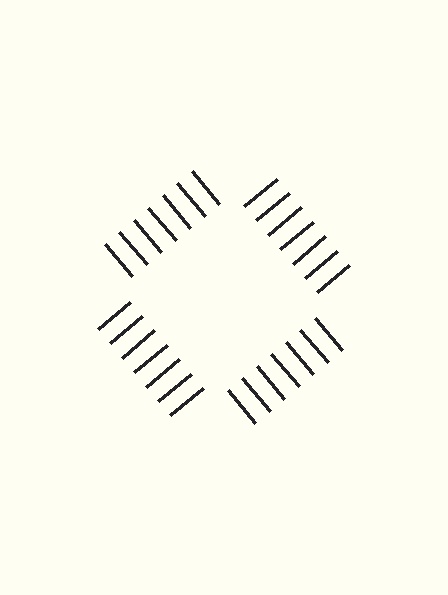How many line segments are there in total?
28 — 7 along each of the 4 edges.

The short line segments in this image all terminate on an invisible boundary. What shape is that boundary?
An illusory square — the line segments terminate on its edges but no continuous stroke is drawn.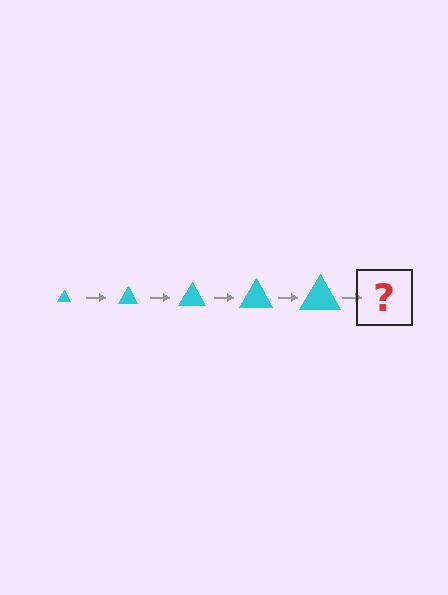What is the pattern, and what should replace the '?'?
The pattern is that the triangle gets progressively larger each step. The '?' should be a cyan triangle, larger than the previous one.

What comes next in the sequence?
The next element should be a cyan triangle, larger than the previous one.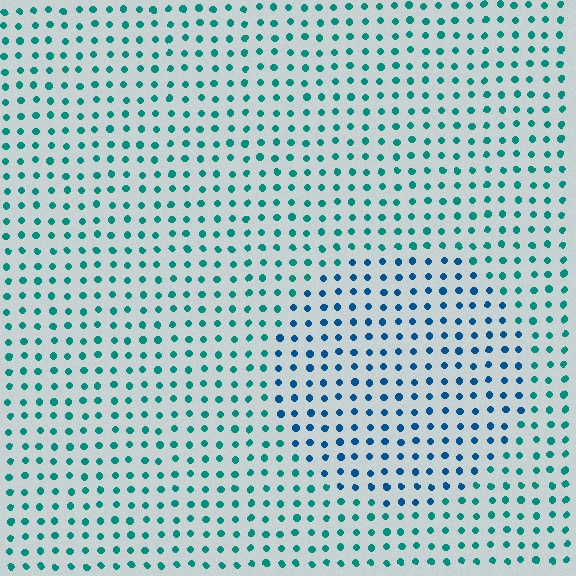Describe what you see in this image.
The image is filled with small teal elements in a uniform arrangement. A circle-shaped region is visible where the elements are tinted to a slightly different hue, forming a subtle color boundary.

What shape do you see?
I see a circle.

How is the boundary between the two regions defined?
The boundary is defined purely by a slight shift in hue (about 33 degrees). Spacing, size, and orientation are identical on both sides.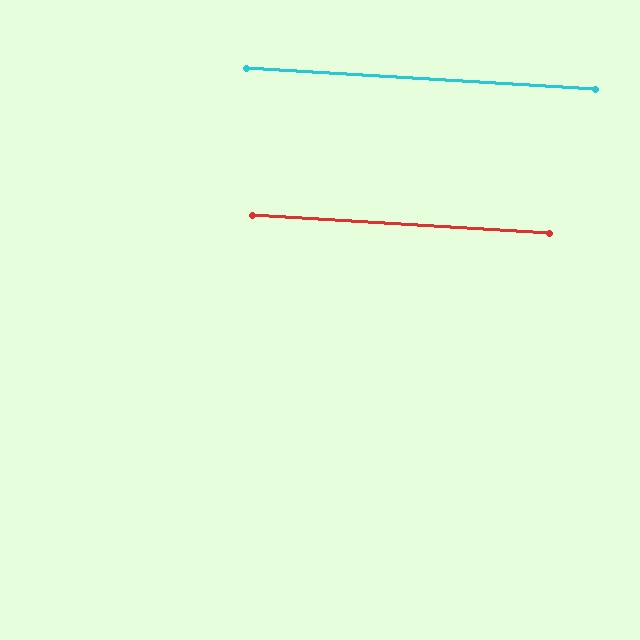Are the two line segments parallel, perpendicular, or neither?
Parallel — their directions differ by only 0.1°.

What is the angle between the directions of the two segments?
Approximately 0 degrees.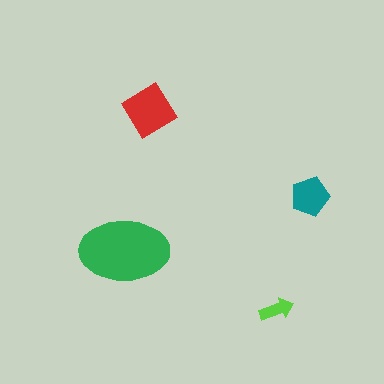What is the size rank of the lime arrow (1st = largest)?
4th.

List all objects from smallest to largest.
The lime arrow, the teal pentagon, the red diamond, the green ellipse.